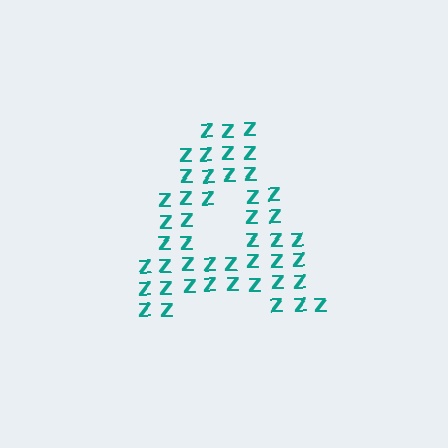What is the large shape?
The large shape is the letter A.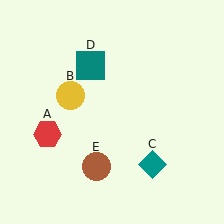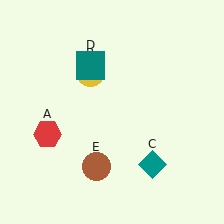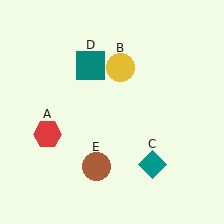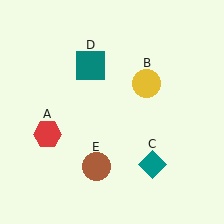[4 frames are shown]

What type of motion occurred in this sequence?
The yellow circle (object B) rotated clockwise around the center of the scene.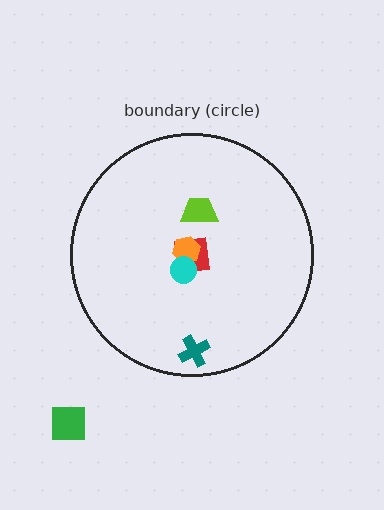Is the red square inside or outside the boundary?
Inside.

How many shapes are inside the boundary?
5 inside, 1 outside.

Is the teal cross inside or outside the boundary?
Inside.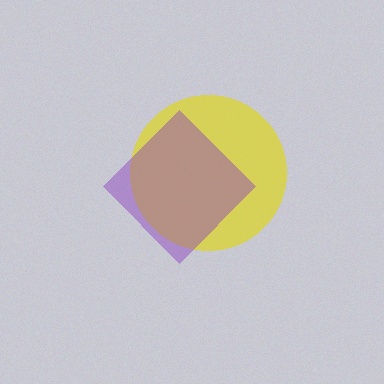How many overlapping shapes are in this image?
There are 2 overlapping shapes in the image.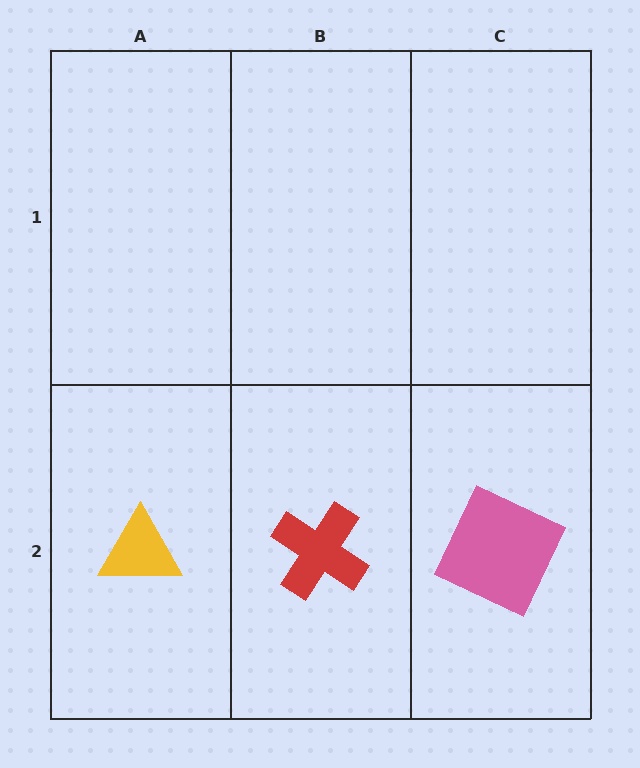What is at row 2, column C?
A pink square.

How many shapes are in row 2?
3 shapes.